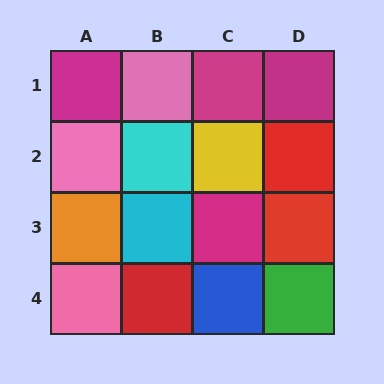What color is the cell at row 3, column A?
Orange.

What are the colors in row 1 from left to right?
Magenta, pink, magenta, magenta.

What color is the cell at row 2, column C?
Yellow.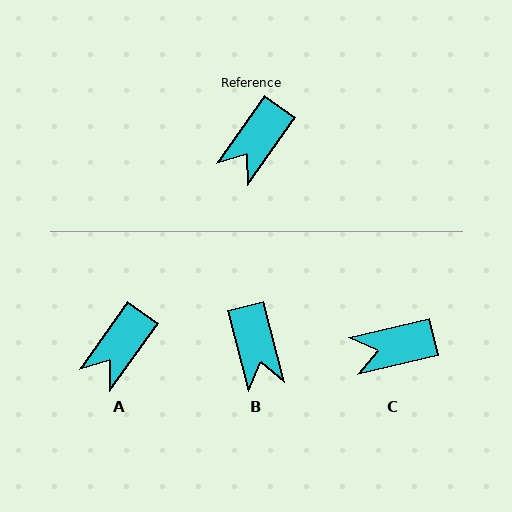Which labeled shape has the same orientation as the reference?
A.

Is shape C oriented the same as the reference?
No, it is off by about 41 degrees.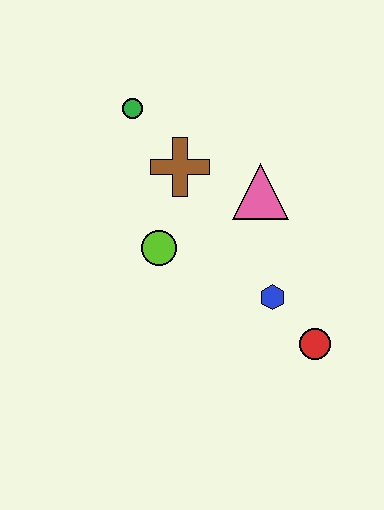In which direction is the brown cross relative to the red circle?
The brown cross is above the red circle.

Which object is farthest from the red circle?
The green circle is farthest from the red circle.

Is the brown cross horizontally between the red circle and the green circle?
Yes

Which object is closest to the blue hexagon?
The red circle is closest to the blue hexagon.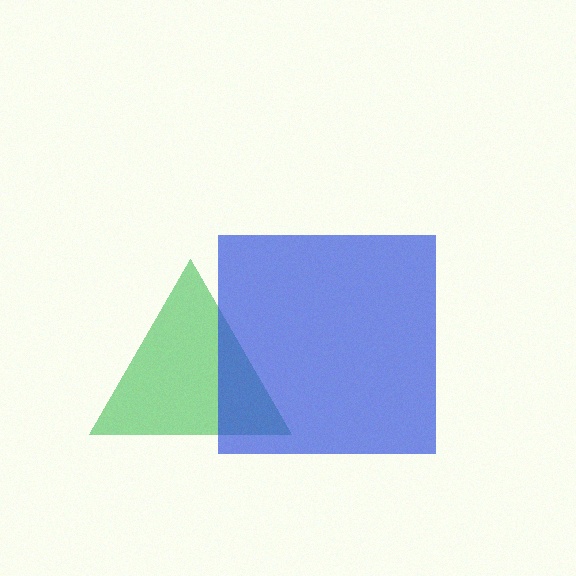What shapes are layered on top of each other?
The layered shapes are: a green triangle, a blue square.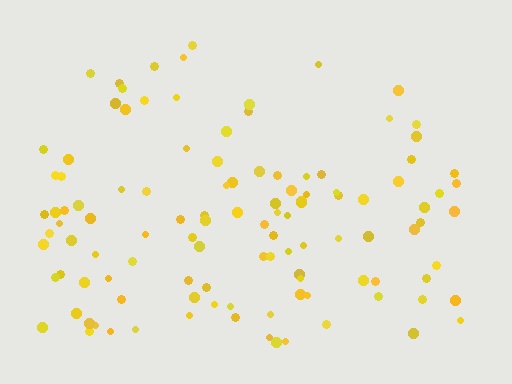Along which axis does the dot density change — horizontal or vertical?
Vertical.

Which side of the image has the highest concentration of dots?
The bottom.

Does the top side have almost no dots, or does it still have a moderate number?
Still a moderate number, just noticeably fewer than the bottom.